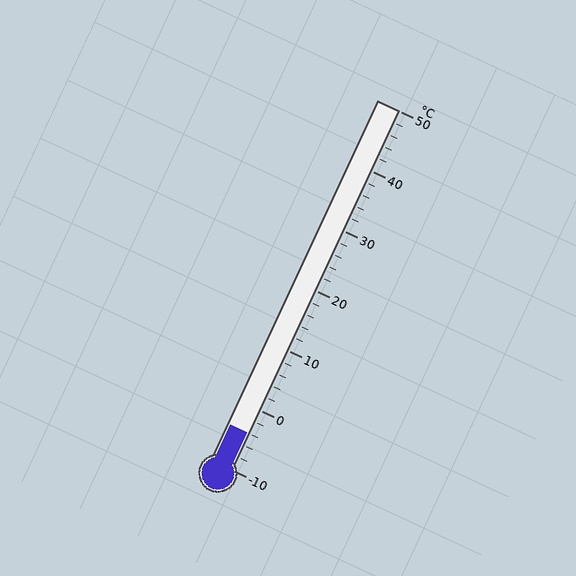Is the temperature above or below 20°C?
The temperature is below 20°C.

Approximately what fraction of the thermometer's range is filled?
The thermometer is filled to approximately 10% of its range.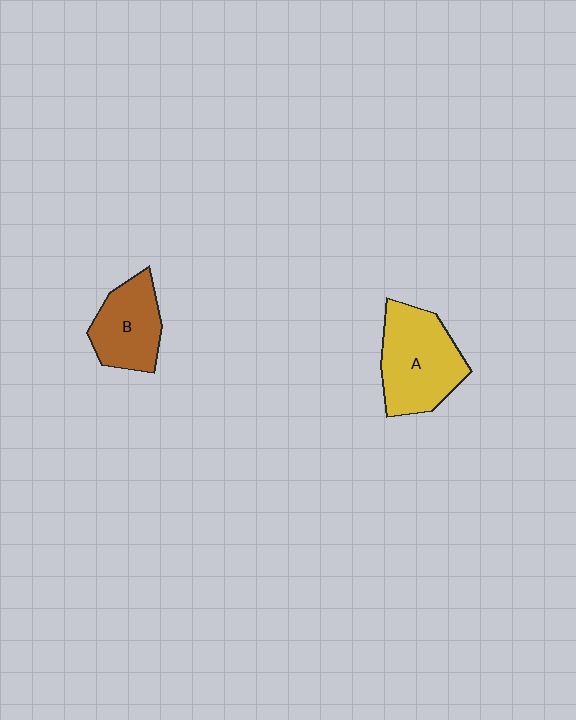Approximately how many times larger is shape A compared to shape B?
Approximately 1.4 times.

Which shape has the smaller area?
Shape B (brown).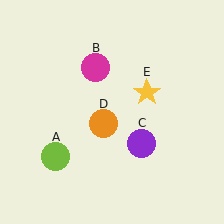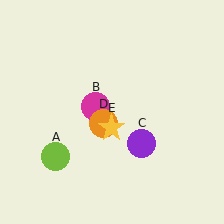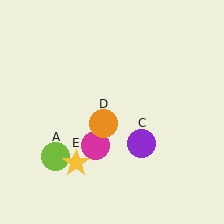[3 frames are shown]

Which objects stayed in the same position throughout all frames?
Lime circle (object A) and purple circle (object C) and orange circle (object D) remained stationary.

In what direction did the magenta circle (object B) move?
The magenta circle (object B) moved down.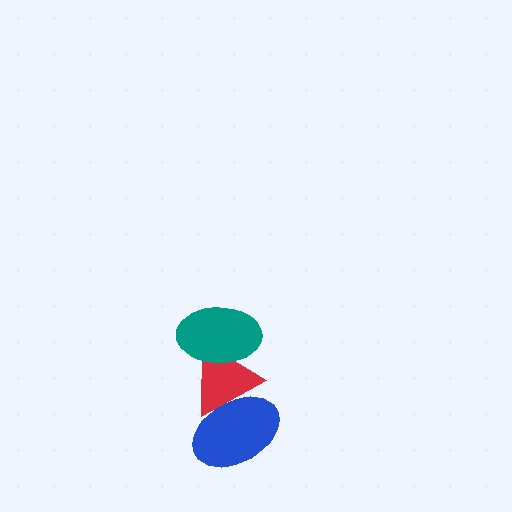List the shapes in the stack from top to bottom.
From top to bottom: the teal ellipse, the red triangle, the blue ellipse.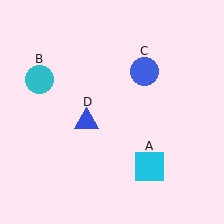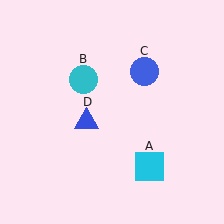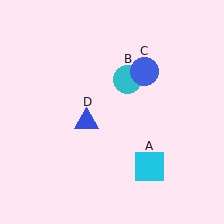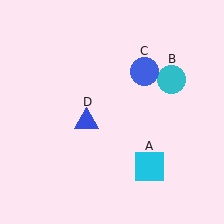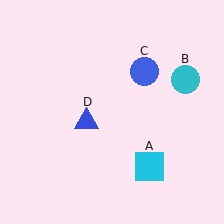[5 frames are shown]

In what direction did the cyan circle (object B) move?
The cyan circle (object B) moved right.